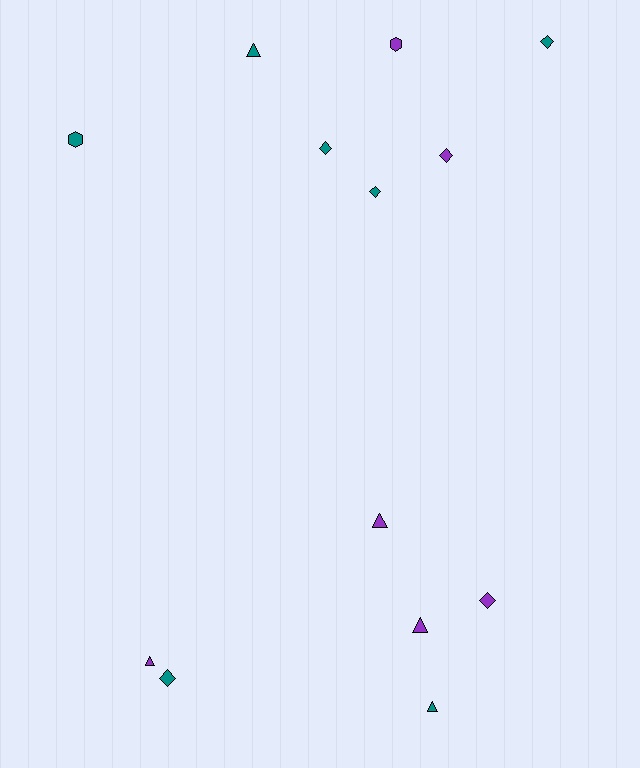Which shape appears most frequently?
Diamond, with 6 objects.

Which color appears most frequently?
Teal, with 7 objects.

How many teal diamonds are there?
There are 4 teal diamonds.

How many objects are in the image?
There are 13 objects.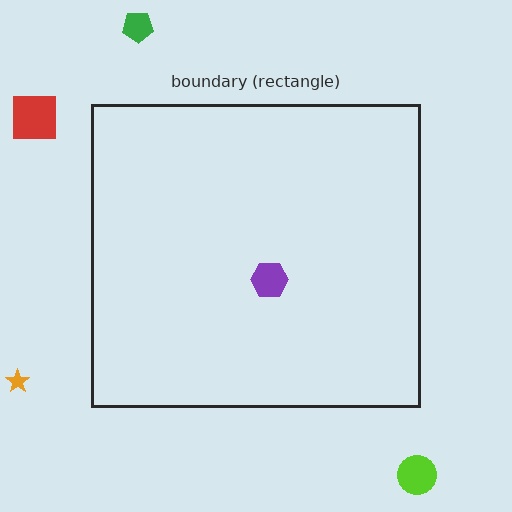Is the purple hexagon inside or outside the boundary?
Inside.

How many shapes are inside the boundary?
1 inside, 4 outside.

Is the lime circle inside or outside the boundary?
Outside.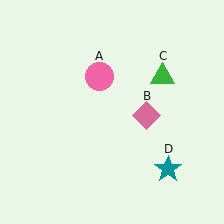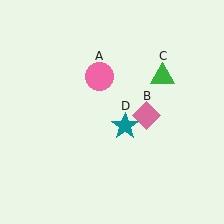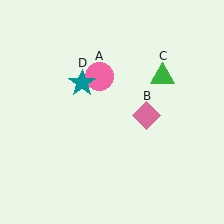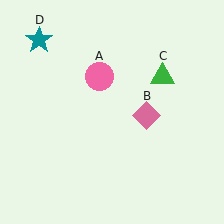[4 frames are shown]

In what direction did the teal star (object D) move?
The teal star (object D) moved up and to the left.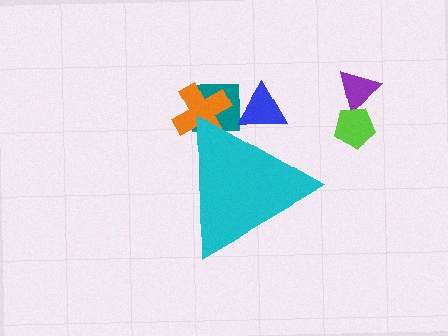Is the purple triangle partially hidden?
No, the purple triangle is fully visible.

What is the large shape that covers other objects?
A cyan triangle.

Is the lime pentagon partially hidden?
No, the lime pentagon is fully visible.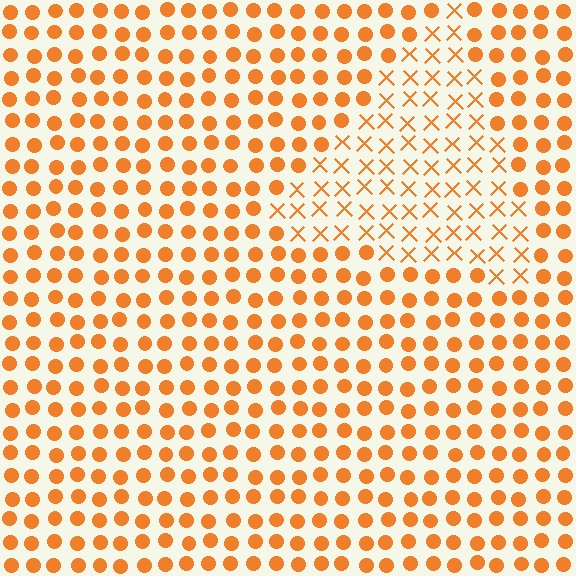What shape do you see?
I see a triangle.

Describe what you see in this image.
The image is filled with small orange elements arranged in a uniform grid. A triangle-shaped region contains X marks, while the surrounding area contains circles. The boundary is defined purely by the change in element shape.